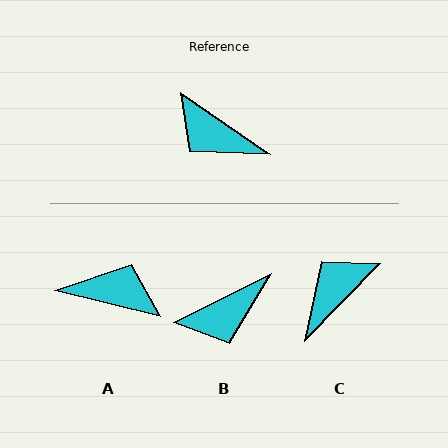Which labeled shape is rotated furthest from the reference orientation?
A, about 159 degrees away.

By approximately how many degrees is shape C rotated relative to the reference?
Approximately 100 degrees clockwise.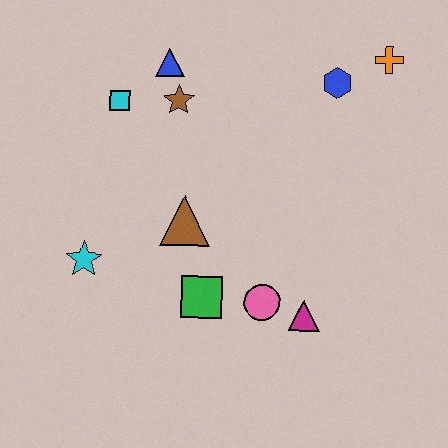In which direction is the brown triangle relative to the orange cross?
The brown triangle is to the left of the orange cross.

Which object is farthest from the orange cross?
The cyan star is farthest from the orange cross.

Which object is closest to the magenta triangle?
The pink circle is closest to the magenta triangle.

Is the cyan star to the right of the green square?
No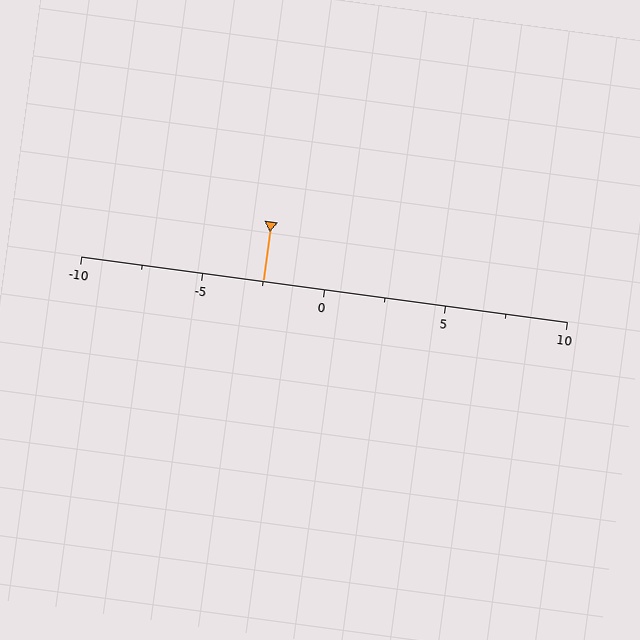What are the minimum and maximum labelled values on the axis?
The axis runs from -10 to 10.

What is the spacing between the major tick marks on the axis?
The major ticks are spaced 5 apart.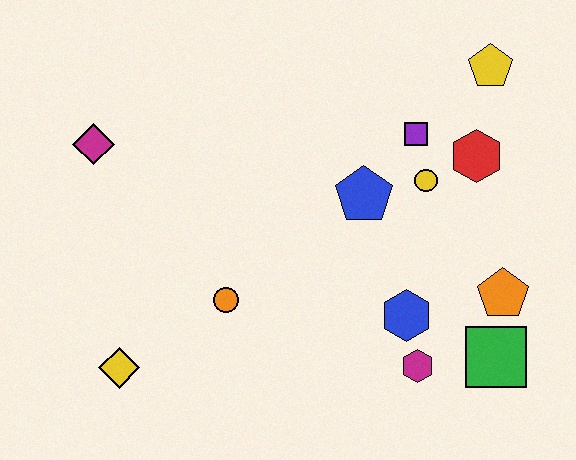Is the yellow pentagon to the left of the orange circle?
No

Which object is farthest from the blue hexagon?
The magenta diamond is farthest from the blue hexagon.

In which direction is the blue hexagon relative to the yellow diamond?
The blue hexagon is to the right of the yellow diamond.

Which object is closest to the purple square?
The yellow circle is closest to the purple square.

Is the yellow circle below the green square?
No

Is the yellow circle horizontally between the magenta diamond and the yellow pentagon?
Yes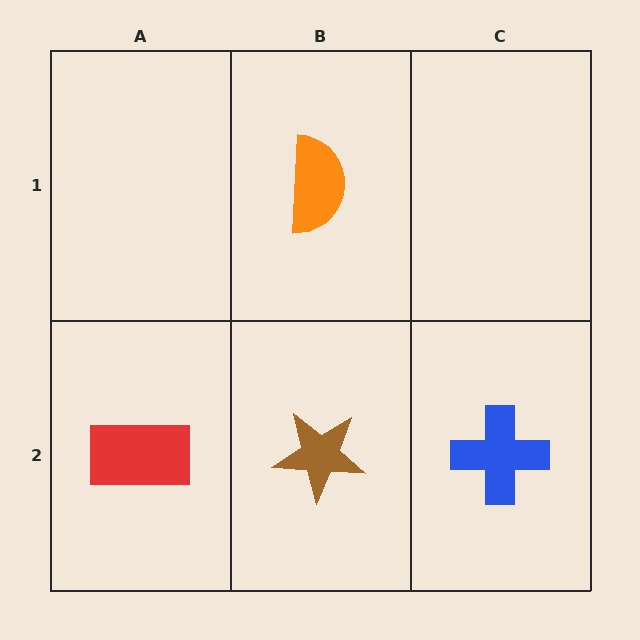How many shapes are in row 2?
3 shapes.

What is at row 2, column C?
A blue cross.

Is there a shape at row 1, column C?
No, that cell is empty.